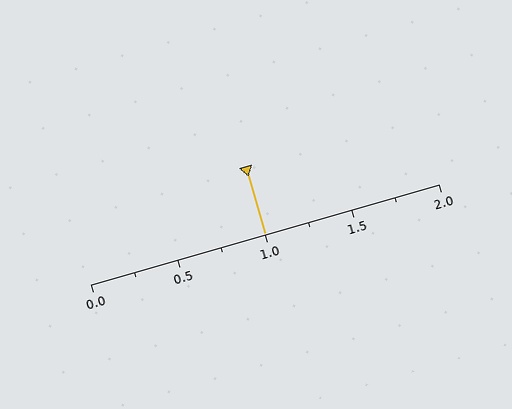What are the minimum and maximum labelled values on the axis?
The axis runs from 0.0 to 2.0.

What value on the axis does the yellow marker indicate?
The marker indicates approximately 1.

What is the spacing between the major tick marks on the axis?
The major ticks are spaced 0.5 apart.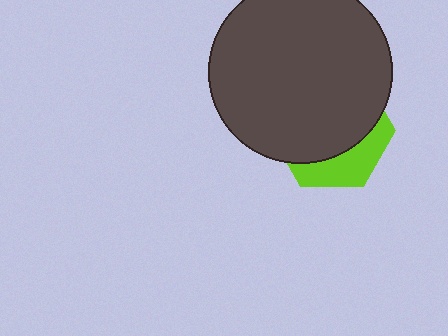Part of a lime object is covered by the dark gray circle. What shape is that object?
It is a hexagon.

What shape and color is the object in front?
The object in front is a dark gray circle.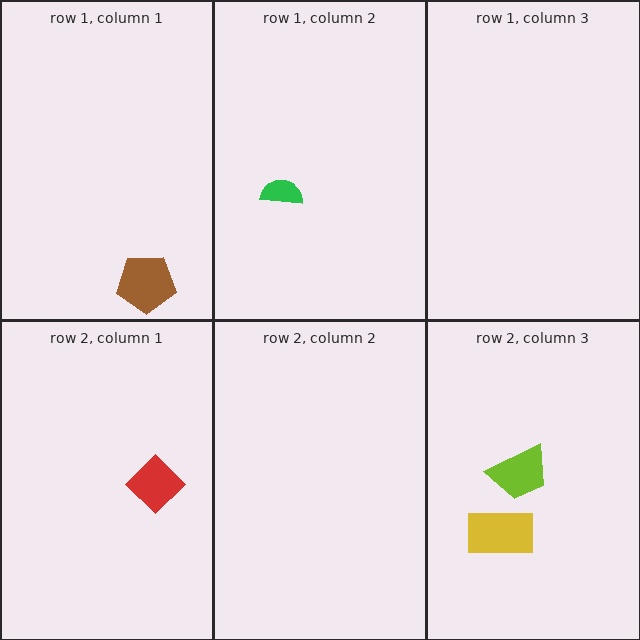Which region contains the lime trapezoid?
The row 2, column 3 region.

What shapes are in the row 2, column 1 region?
The red diamond.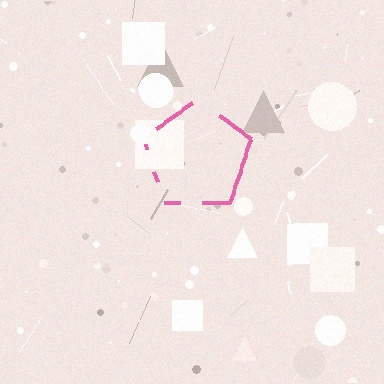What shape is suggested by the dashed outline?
The dashed outline suggests a pentagon.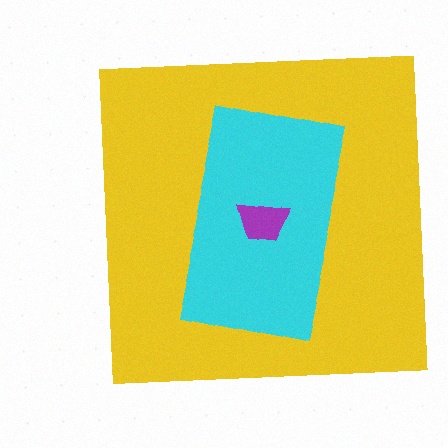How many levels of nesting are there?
3.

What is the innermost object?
The purple trapezoid.